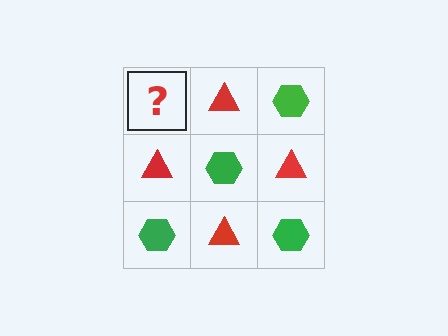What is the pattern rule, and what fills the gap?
The rule is that it alternates green hexagon and red triangle in a checkerboard pattern. The gap should be filled with a green hexagon.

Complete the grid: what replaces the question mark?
The question mark should be replaced with a green hexagon.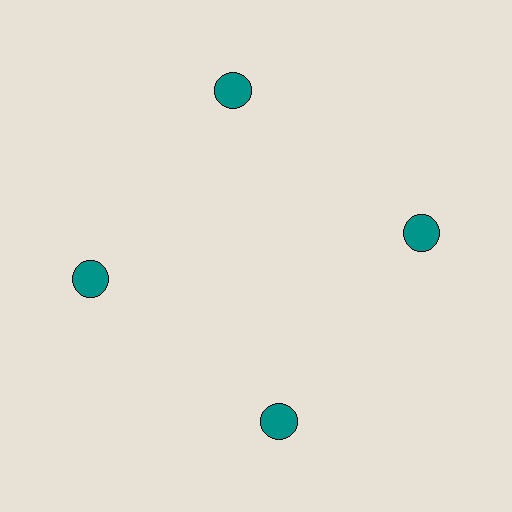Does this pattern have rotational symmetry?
Yes, this pattern has 4-fold rotational symmetry. It looks the same after rotating 90 degrees around the center.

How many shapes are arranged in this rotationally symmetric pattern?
There are 4 shapes, arranged in 4 groups of 1.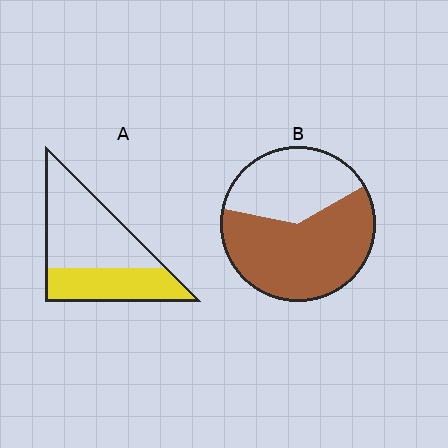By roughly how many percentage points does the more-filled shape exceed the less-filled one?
By roughly 25 percentage points (B over A).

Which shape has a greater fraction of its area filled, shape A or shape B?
Shape B.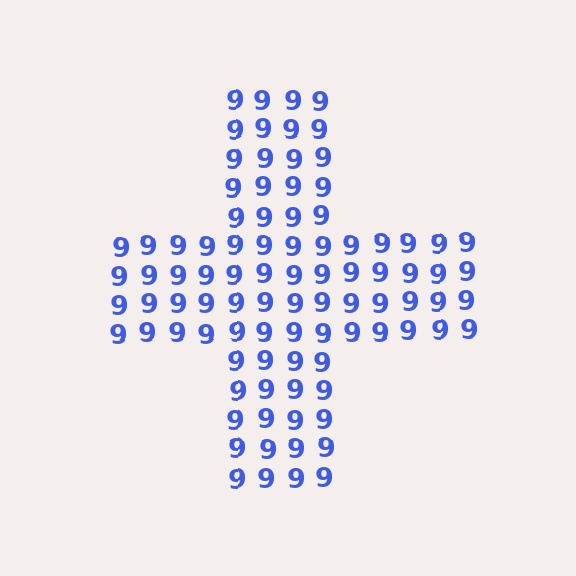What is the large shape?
The large shape is a cross.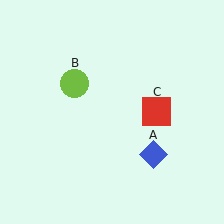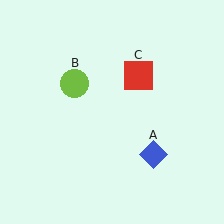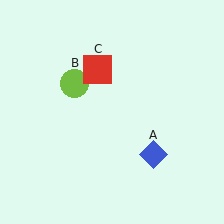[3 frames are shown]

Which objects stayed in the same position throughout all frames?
Blue diamond (object A) and lime circle (object B) remained stationary.